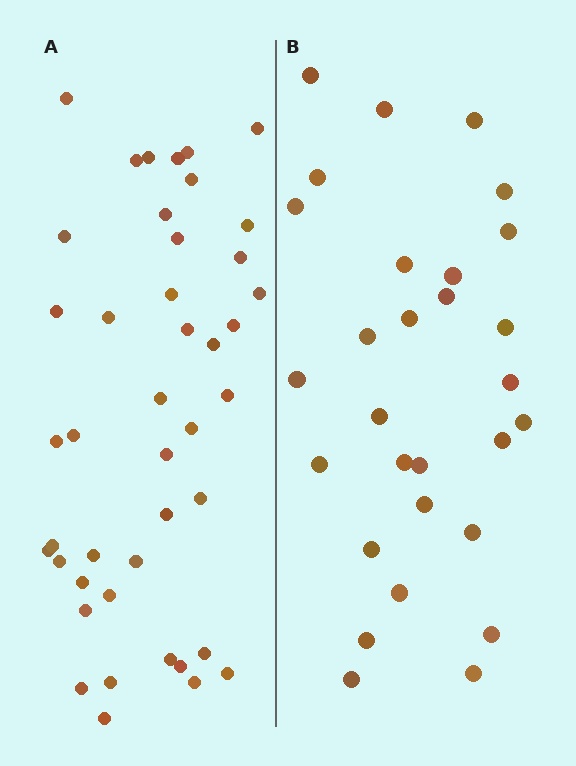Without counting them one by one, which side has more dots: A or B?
Region A (the left region) has more dots.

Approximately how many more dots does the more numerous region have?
Region A has approximately 15 more dots than region B.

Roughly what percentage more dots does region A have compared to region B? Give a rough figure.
About 50% more.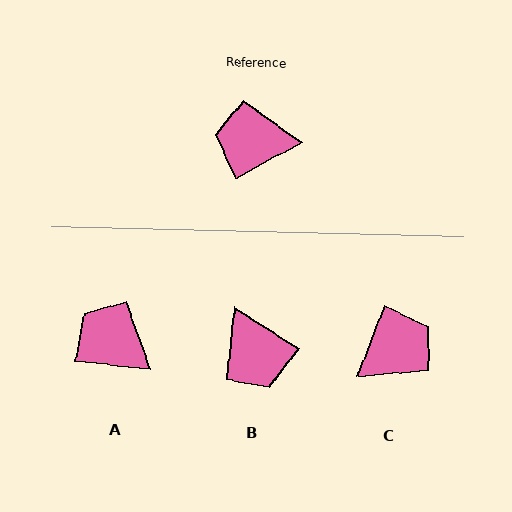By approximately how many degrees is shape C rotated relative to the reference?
Approximately 140 degrees clockwise.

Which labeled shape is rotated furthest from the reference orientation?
C, about 140 degrees away.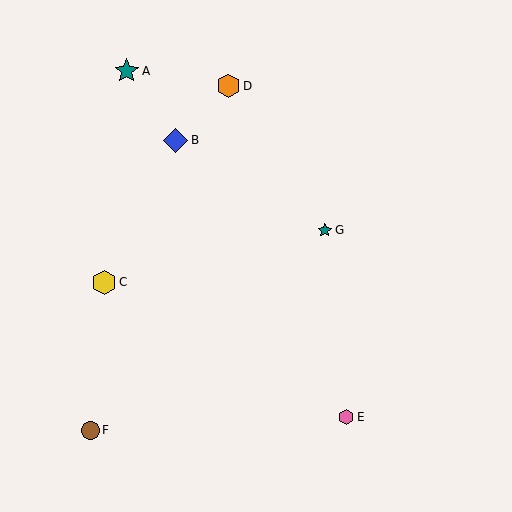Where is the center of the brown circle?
The center of the brown circle is at (90, 430).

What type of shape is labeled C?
Shape C is a yellow hexagon.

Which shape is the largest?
The yellow hexagon (labeled C) is the largest.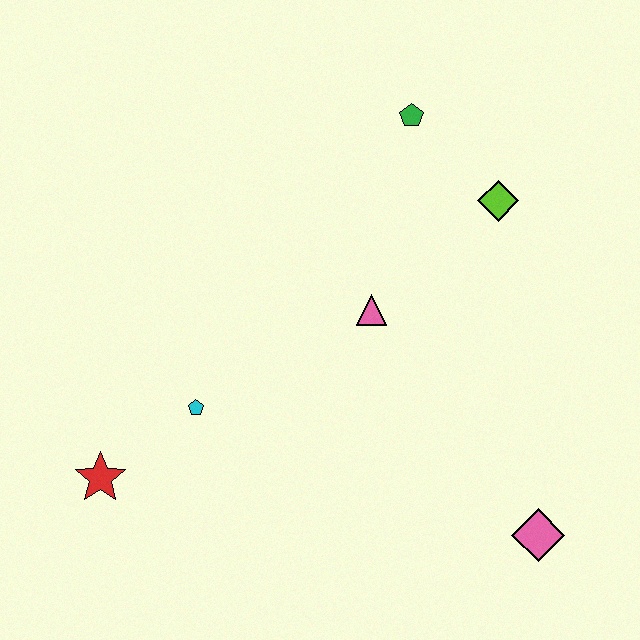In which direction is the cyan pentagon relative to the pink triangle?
The cyan pentagon is to the left of the pink triangle.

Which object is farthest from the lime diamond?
The red star is farthest from the lime diamond.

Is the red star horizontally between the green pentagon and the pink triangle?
No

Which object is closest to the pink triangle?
The lime diamond is closest to the pink triangle.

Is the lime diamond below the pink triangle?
No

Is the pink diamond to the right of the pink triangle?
Yes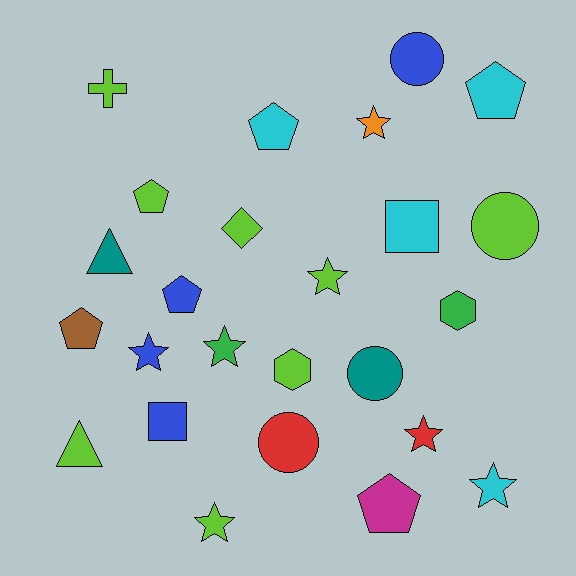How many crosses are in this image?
There is 1 cross.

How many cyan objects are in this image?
There are 4 cyan objects.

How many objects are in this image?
There are 25 objects.